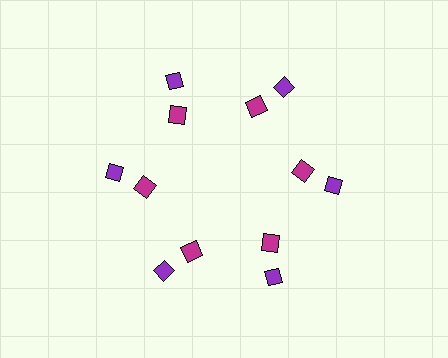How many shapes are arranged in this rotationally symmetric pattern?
There are 12 shapes, arranged in 6 groups of 2.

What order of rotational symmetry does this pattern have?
This pattern has 6-fold rotational symmetry.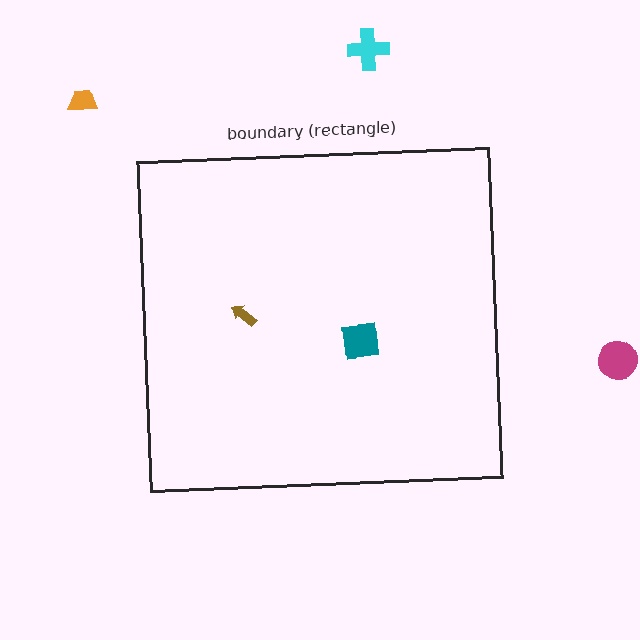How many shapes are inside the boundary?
2 inside, 3 outside.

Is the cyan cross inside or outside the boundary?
Outside.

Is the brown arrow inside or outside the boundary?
Inside.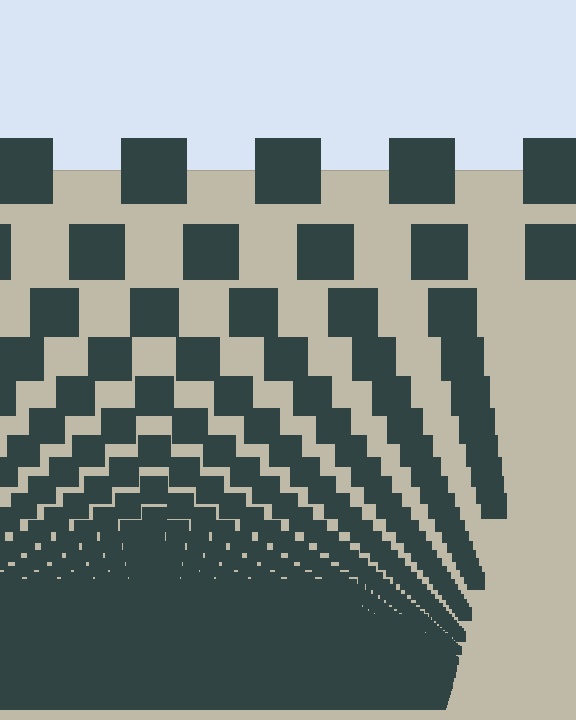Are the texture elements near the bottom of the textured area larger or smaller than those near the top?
Smaller. The gradient is inverted — elements near the bottom are smaller and denser.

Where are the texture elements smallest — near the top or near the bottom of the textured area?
Near the bottom.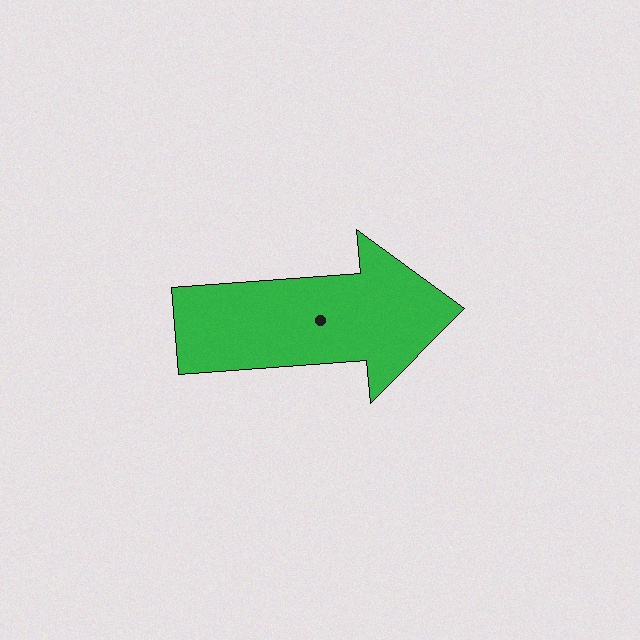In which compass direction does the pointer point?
East.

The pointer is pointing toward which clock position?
Roughly 3 o'clock.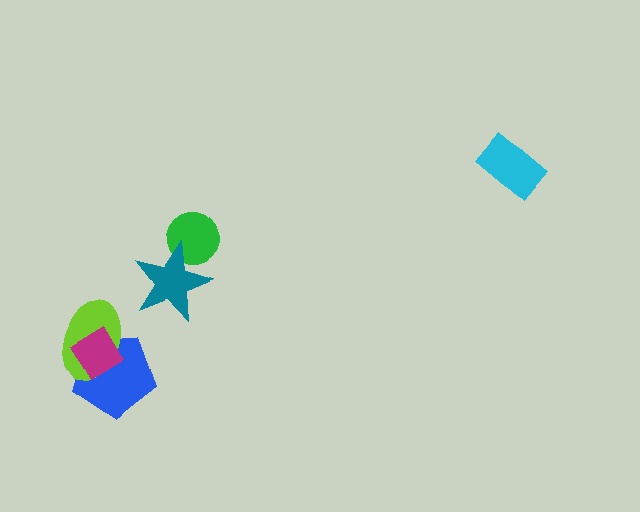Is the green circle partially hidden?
Yes, it is partially covered by another shape.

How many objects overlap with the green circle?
1 object overlaps with the green circle.